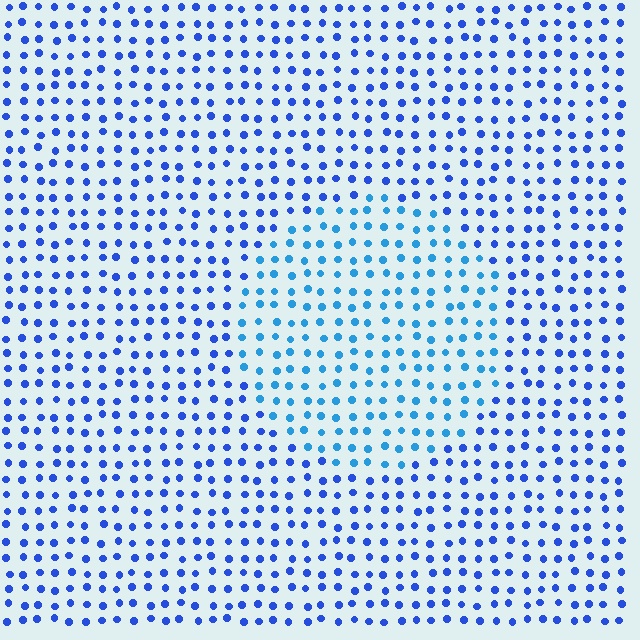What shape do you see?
I see a circle.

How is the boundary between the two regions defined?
The boundary is defined purely by a slight shift in hue (about 26 degrees). Spacing, size, and orientation are identical on both sides.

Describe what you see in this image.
The image is filled with small blue elements in a uniform arrangement. A circle-shaped region is visible where the elements are tinted to a slightly different hue, forming a subtle color boundary.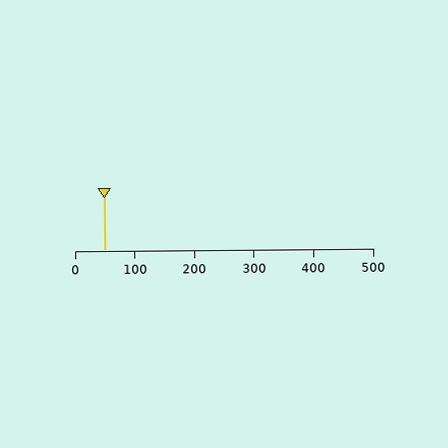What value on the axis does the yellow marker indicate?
The marker indicates approximately 50.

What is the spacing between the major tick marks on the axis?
The major ticks are spaced 100 apart.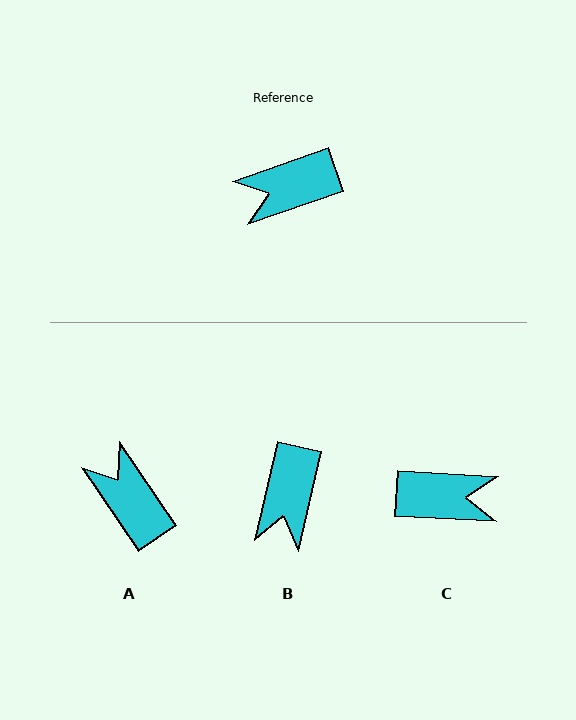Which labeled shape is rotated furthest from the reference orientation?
C, about 158 degrees away.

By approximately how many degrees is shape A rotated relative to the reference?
Approximately 75 degrees clockwise.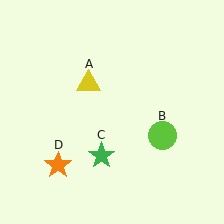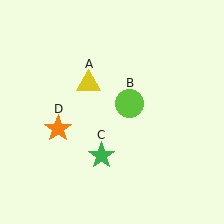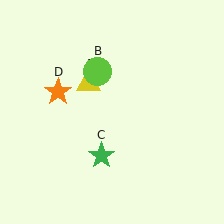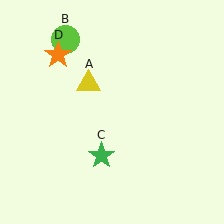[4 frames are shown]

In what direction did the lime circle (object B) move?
The lime circle (object B) moved up and to the left.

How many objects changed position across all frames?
2 objects changed position: lime circle (object B), orange star (object D).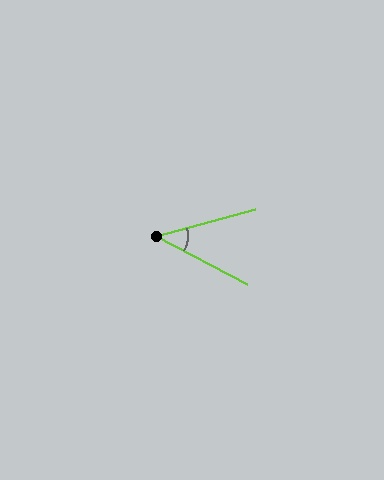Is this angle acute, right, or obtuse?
It is acute.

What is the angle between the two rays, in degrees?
Approximately 43 degrees.